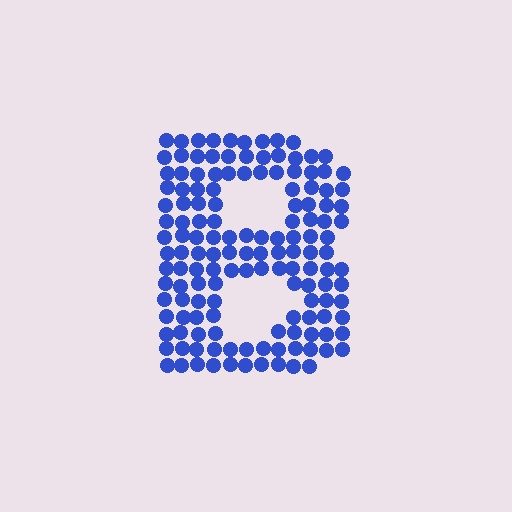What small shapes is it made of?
It is made of small circles.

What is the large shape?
The large shape is the letter B.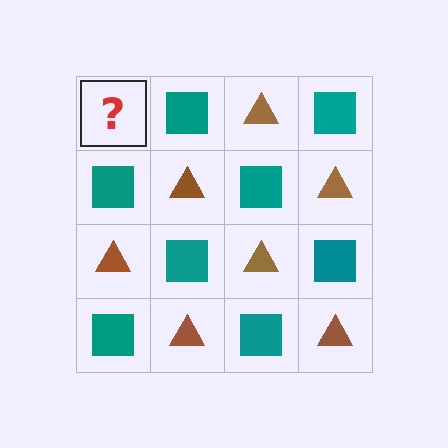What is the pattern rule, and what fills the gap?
The rule is that it alternates brown triangle and teal square in a checkerboard pattern. The gap should be filled with a brown triangle.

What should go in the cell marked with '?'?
The missing cell should contain a brown triangle.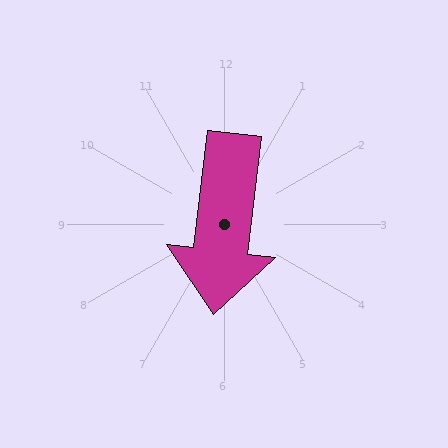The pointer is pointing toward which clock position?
Roughly 6 o'clock.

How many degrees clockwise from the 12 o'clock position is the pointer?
Approximately 187 degrees.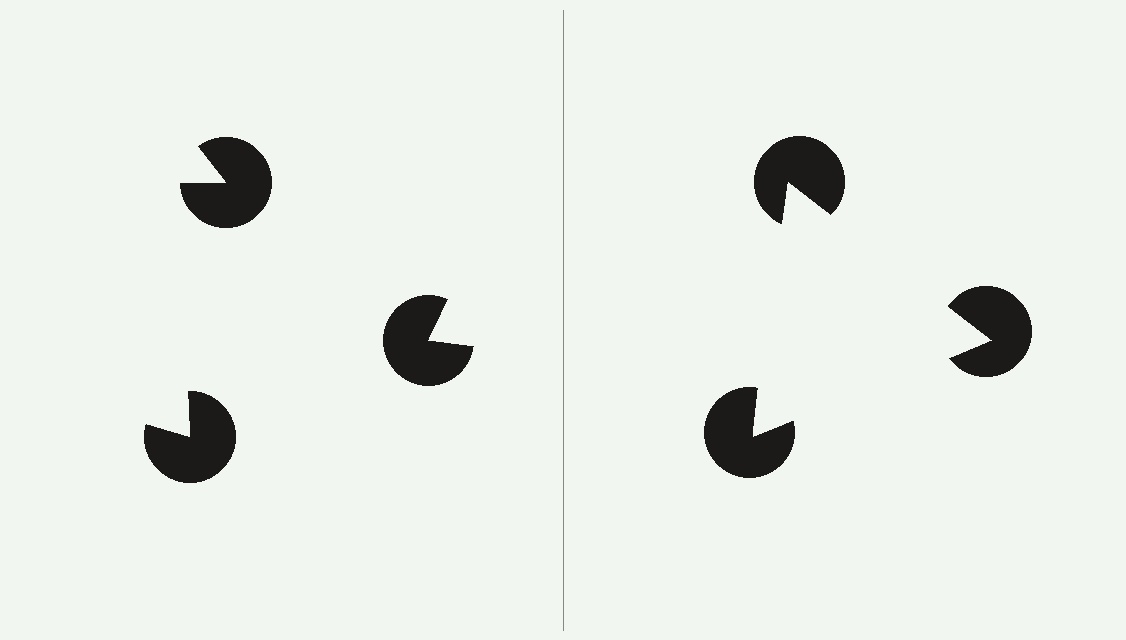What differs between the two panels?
The pac-man discs are positioned identically on both sides; only the wedge orientations differ. On the right they align to a triangle; on the left they are misaligned.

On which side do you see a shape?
An illusory triangle appears on the right side. On the left side the wedge cuts are rotated, so no coherent shape forms.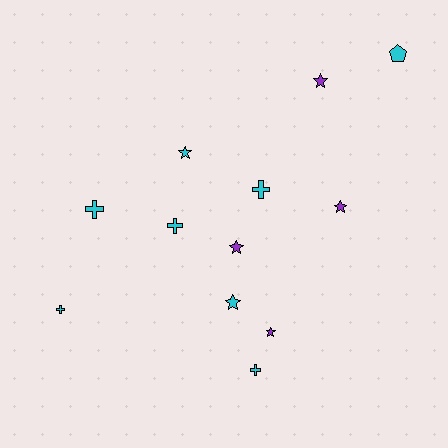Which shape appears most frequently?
Star, with 6 objects.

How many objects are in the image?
There are 12 objects.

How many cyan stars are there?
There are 2 cyan stars.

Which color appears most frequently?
Cyan, with 8 objects.